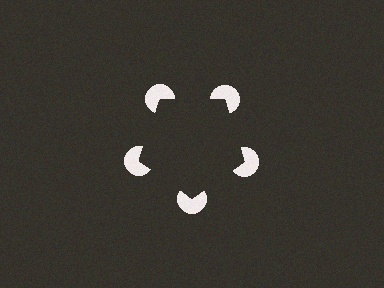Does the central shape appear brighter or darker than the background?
It typically appears slightly darker than the background, even though no actual brightness change is drawn.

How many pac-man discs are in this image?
There are 5 — one at each vertex of the illusory pentagon.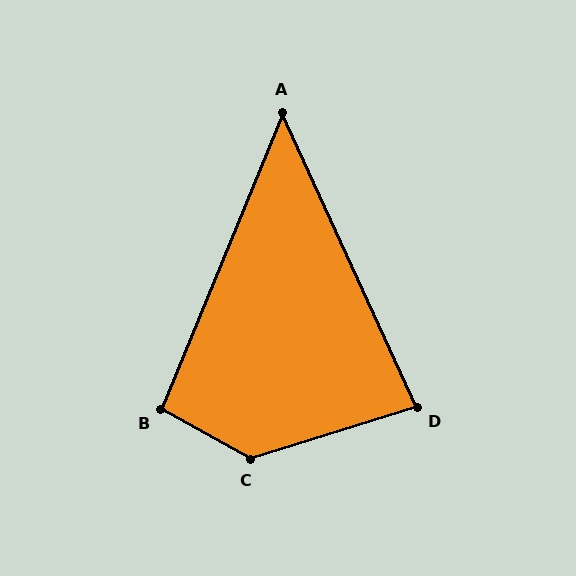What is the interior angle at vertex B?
Approximately 97 degrees (obtuse).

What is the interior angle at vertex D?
Approximately 83 degrees (acute).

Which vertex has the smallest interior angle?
A, at approximately 47 degrees.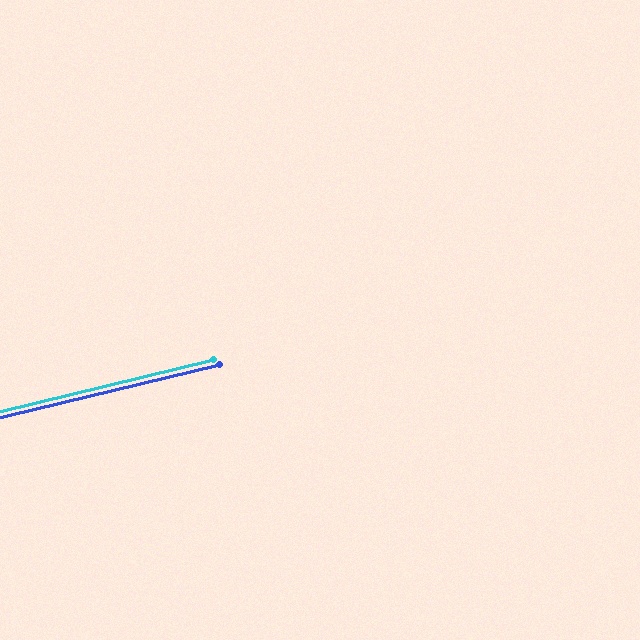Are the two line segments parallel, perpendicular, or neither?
Parallel — their directions differ by only 0.3°.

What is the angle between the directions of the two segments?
Approximately 0 degrees.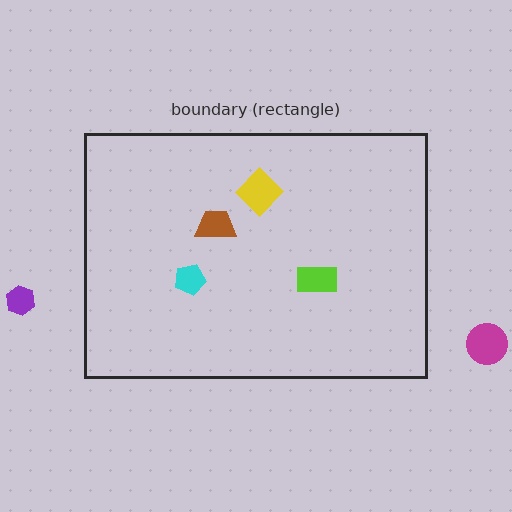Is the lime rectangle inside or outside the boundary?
Inside.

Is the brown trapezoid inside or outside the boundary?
Inside.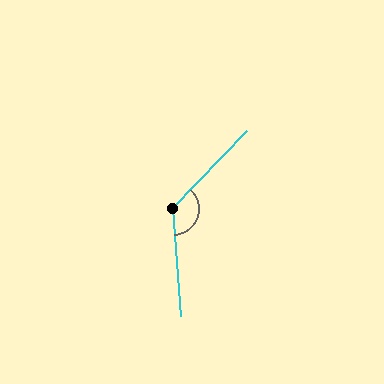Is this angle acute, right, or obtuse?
It is obtuse.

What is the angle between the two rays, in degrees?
Approximately 132 degrees.